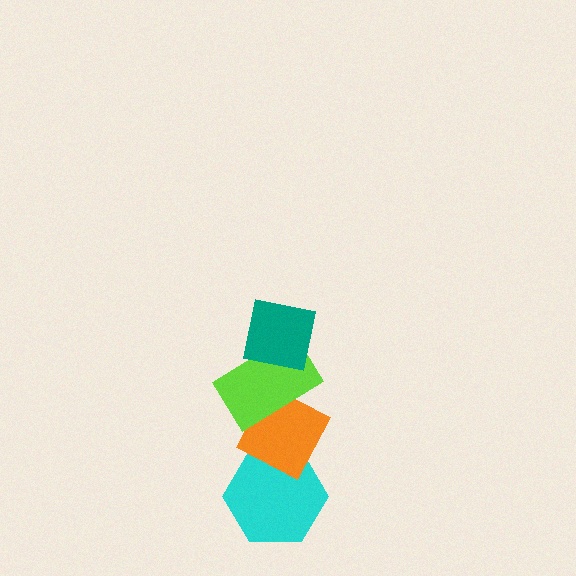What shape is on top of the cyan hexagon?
The orange diamond is on top of the cyan hexagon.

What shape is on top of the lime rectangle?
The teal square is on top of the lime rectangle.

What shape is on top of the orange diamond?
The lime rectangle is on top of the orange diamond.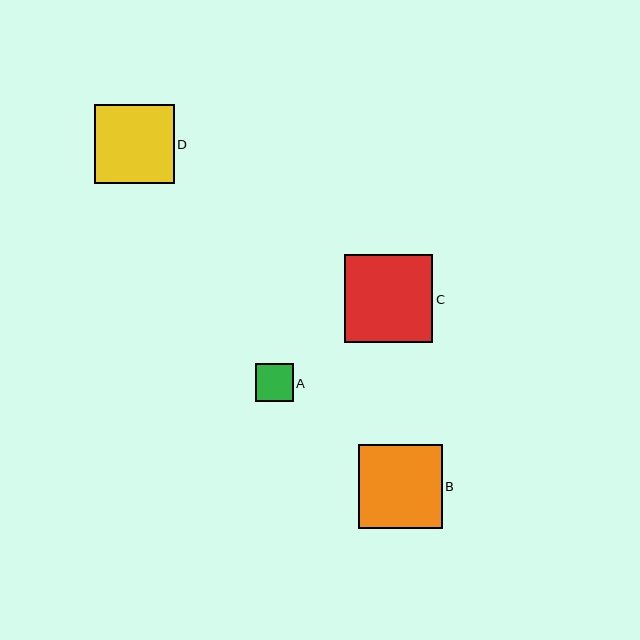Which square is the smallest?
Square A is the smallest with a size of approximately 38 pixels.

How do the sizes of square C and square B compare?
Square C and square B are approximately the same size.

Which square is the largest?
Square C is the largest with a size of approximately 88 pixels.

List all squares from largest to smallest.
From largest to smallest: C, B, D, A.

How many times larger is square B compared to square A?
Square B is approximately 2.2 times the size of square A.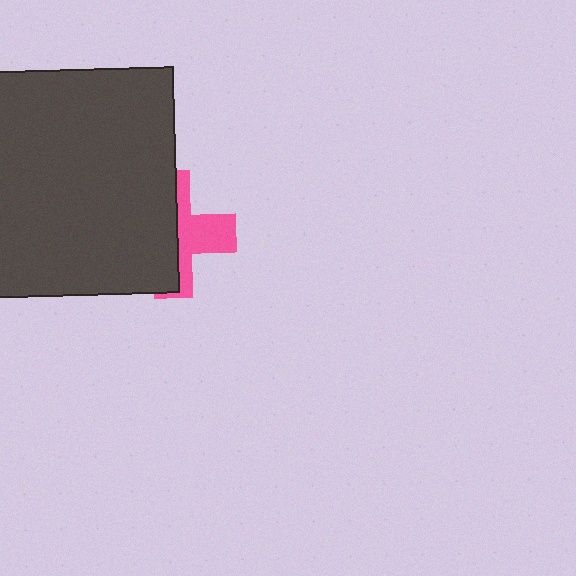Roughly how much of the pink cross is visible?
A small part of it is visible (roughly 43%).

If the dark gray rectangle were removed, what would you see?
You would see the complete pink cross.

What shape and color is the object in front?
The object in front is a dark gray rectangle.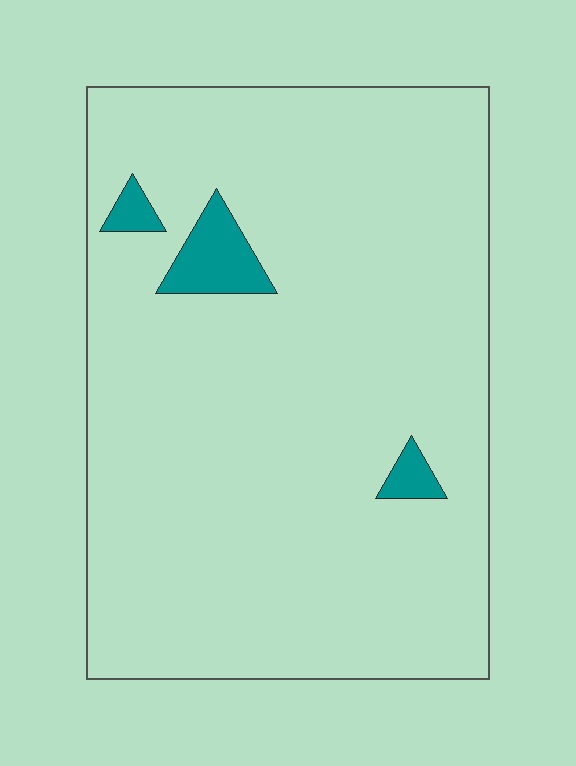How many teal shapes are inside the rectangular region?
3.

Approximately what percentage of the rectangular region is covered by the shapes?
Approximately 5%.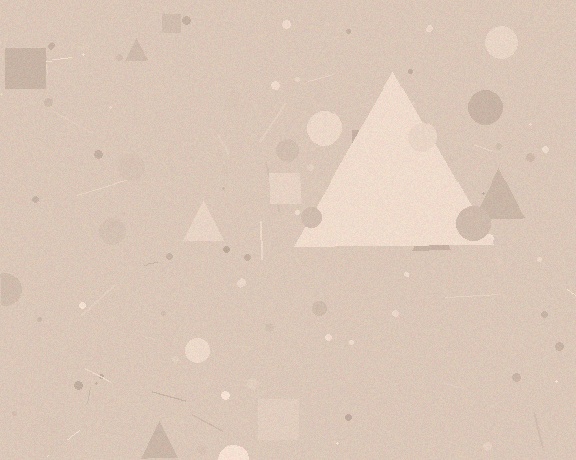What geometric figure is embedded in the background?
A triangle is embedded in the background.